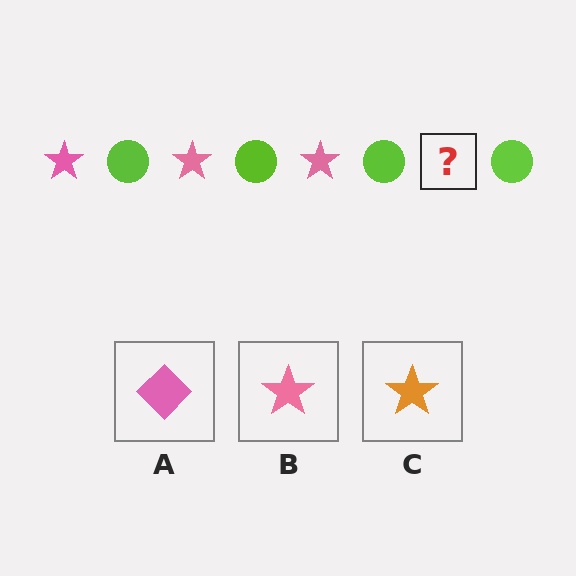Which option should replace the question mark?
Option B.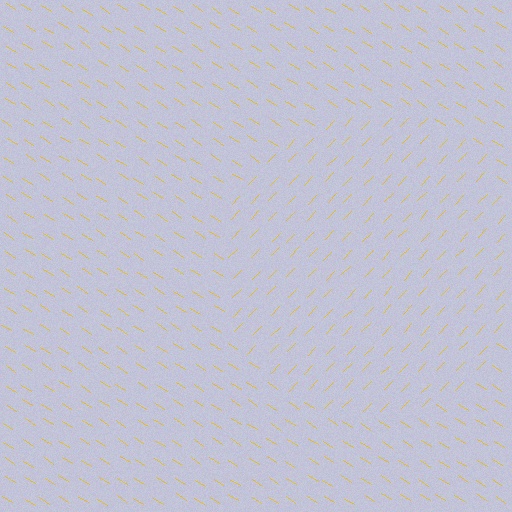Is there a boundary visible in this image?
Yes, there is a texture boundary formed by a change in line orientation.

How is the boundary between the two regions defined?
The boundary is defined purely by a change in line orientation (approximately 79 degrees difference). All lines are the same color and thickness.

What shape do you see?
I see a circle.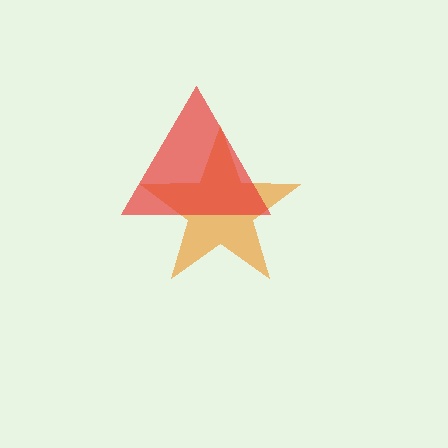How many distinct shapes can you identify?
There are 2 distinct shapes: an orange star, a red triangle.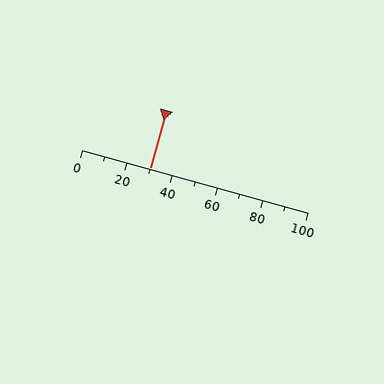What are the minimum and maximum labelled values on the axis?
The axis runs from 0 to 100.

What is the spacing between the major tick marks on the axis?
The major ticks are spaced 20 apart.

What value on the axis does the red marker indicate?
The marker indicates approximately 30.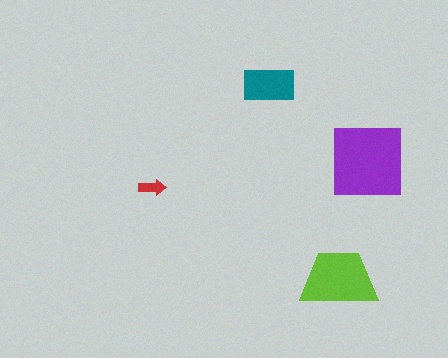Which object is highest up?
The teal rectangle is topmost.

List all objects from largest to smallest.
The purple square, the lime trapezoid, the teal rectangle, the red arrow.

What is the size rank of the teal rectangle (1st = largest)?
3rd.